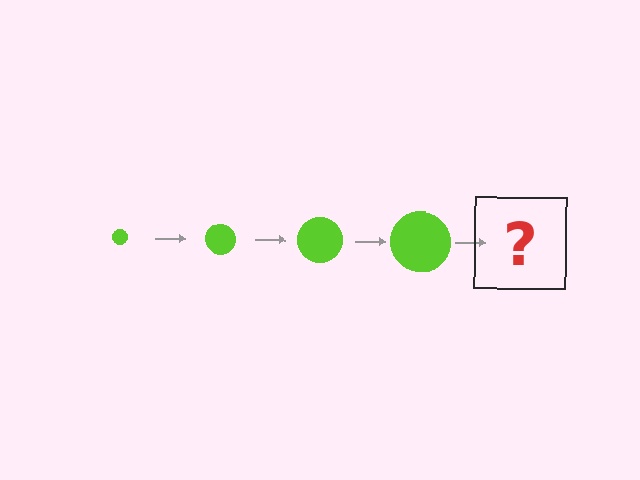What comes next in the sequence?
The next element should be a lime circle, larger than the previous one.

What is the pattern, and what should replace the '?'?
The pattern is that the circle gets progressively larger each step. The '?' should be a lime circle, larger than the previous one.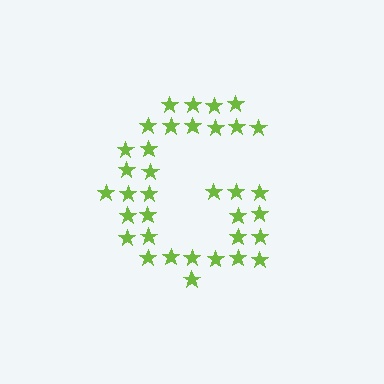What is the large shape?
The large shape is the letter G.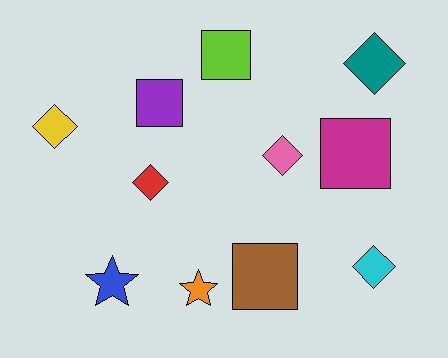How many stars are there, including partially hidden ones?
There are 2 stars.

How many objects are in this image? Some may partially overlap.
There are 11 objects.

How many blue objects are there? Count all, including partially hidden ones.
There is 1 blue object.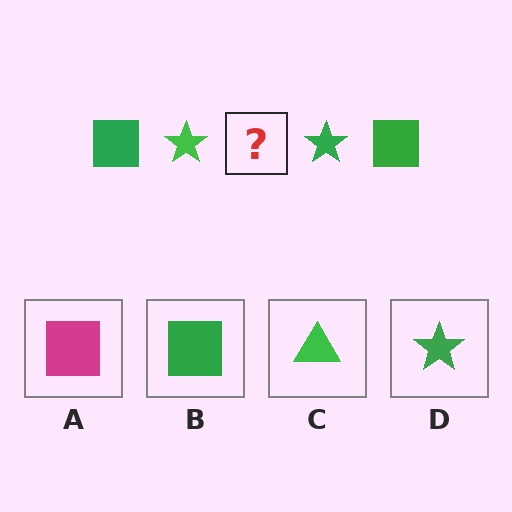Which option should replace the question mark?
Option B.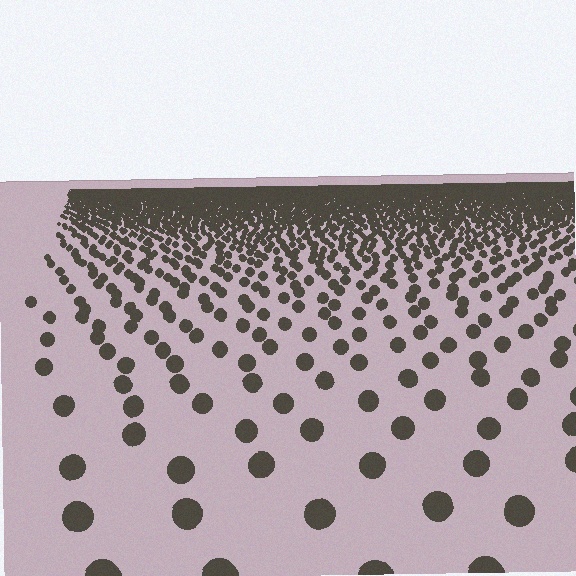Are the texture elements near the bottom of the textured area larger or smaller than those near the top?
Larger. Near the bottom, elements are closer to the viewer and appear at a bigger on-screen size.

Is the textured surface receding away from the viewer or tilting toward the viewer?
The surface is receding away from the viewer. Texture elements get smaller and denser toward the top.